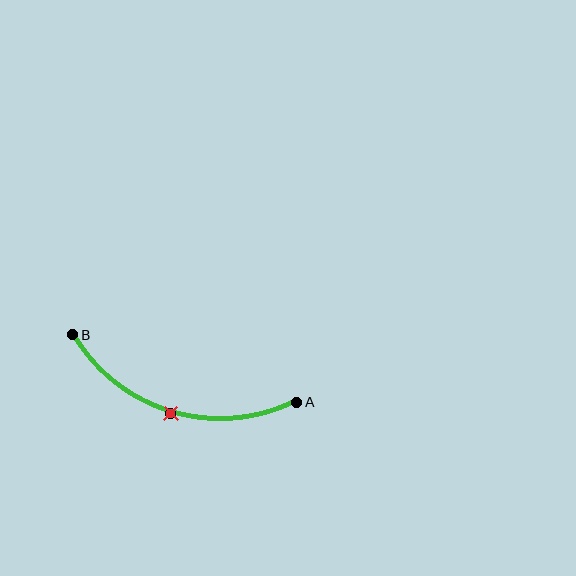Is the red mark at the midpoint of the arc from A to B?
Yes. The red mark lies on the arc at equal arc-length from both A and B — it is the arc midpoint.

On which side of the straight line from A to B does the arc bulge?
The arc bulges below the straight line connecting A and B.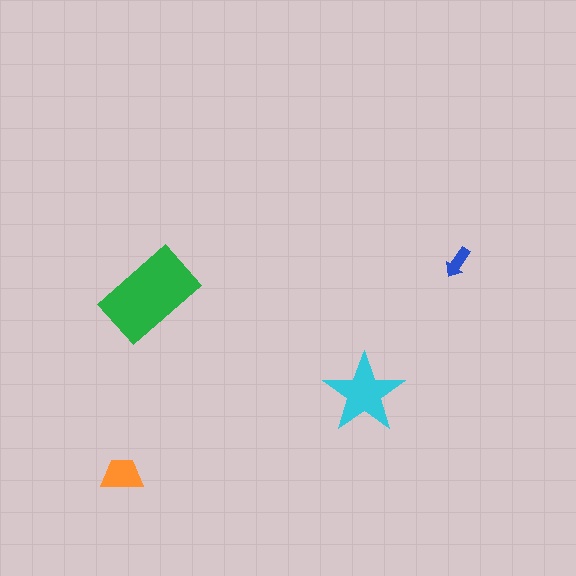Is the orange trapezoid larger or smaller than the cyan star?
Smaller.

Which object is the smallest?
The blue arrow.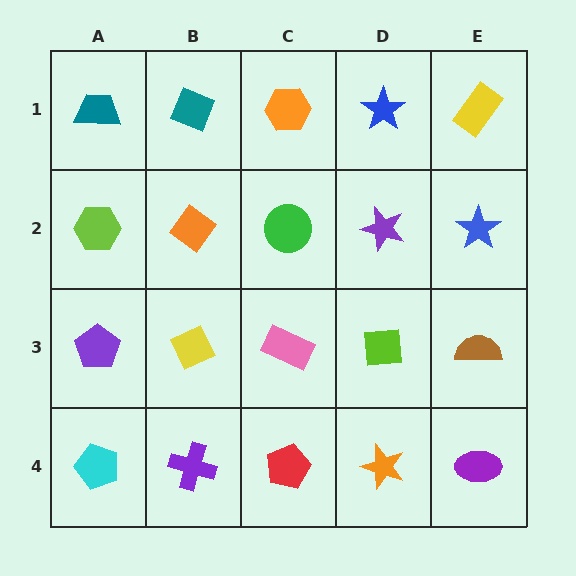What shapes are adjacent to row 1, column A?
A lime hexagon (row 2, column A), a teal diamond (row 1, column B).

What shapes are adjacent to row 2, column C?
An orange hexagon (row 1, column C), a pink rectangle (row 3, column C), an orange diamond (row 2, column B), a purple star (row 2, column D).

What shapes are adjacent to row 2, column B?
A teal diamond (row 1, column B), a yellow diamond (row 3, column B), a lime hexagon (row 2, column A), a green circle (row 2, column C).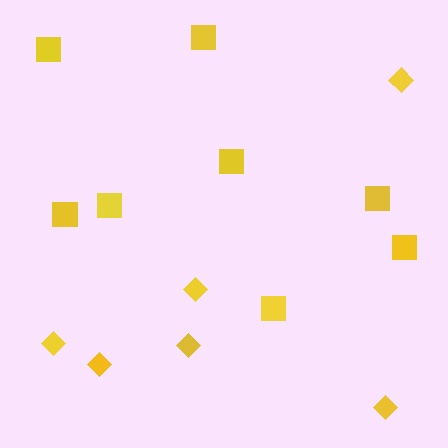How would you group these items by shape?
There are 2 groups: one group of diamonds (6) and one group of squares (8).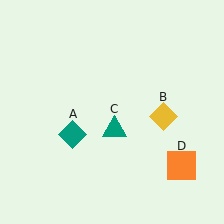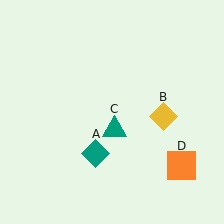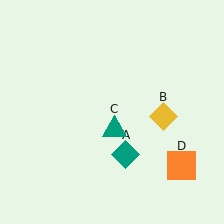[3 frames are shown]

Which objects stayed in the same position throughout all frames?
Yellow diamond (object B) and teal triangle (object C) and orange square (object D) remained stationary.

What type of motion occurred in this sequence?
The teal diamond (object A) rotated counterclockwise around the center of the scene.